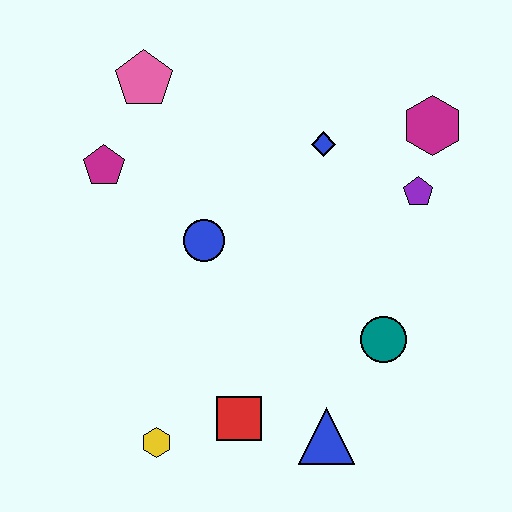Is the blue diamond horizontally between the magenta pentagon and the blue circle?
No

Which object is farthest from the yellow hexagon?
The magenta hexagon is farthest from the yellow hexagon.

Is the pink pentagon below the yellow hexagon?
No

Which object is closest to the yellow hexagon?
The red square is closest to the yellow hexagon.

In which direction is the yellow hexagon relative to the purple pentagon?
The yellow hexagon is to the left of the purple pentagon.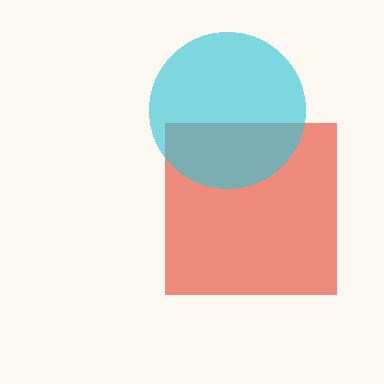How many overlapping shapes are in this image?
There are 2 overlapping shapes in the image.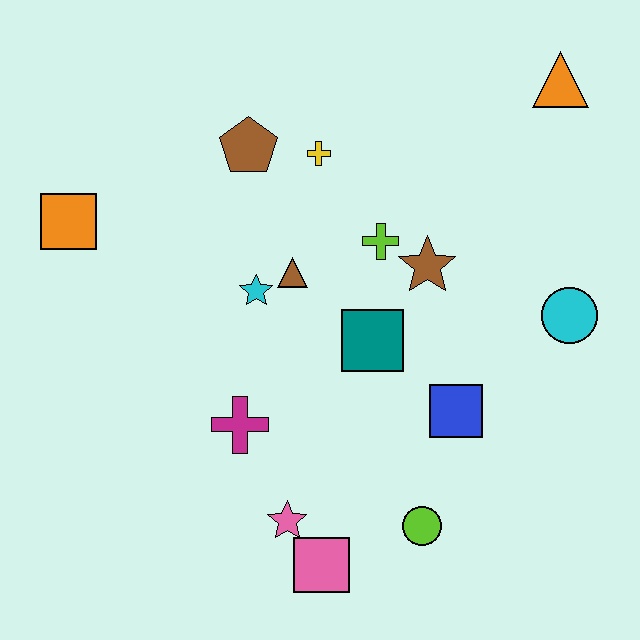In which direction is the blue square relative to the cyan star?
The blue square is to the right of the cyan star.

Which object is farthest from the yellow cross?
The pink square is farthest from the yellow cross.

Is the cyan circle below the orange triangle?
Yes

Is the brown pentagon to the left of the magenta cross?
No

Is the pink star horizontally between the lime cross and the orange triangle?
No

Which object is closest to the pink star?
The pink square is closest to the pink star.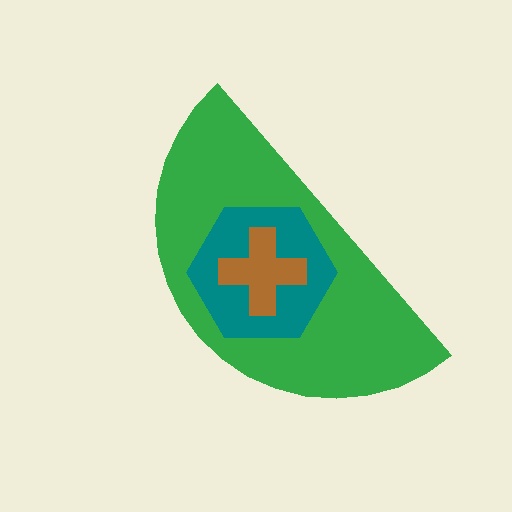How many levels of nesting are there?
3.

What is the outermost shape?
The green semicircle.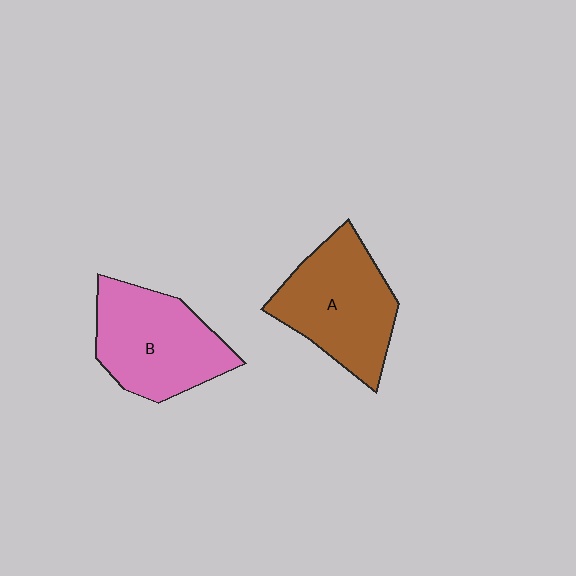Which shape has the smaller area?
Shape B (pink).